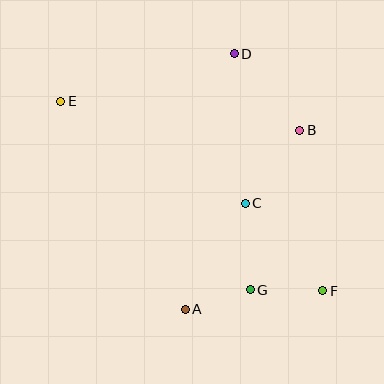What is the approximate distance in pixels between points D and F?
The distance between D and F is approximately 253 pixels.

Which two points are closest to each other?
Points A and G are closest to each other.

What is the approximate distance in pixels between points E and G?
The distance between E and G is approximately 267 pixels.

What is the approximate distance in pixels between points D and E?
The distance between D and E is approximately 180 pixels.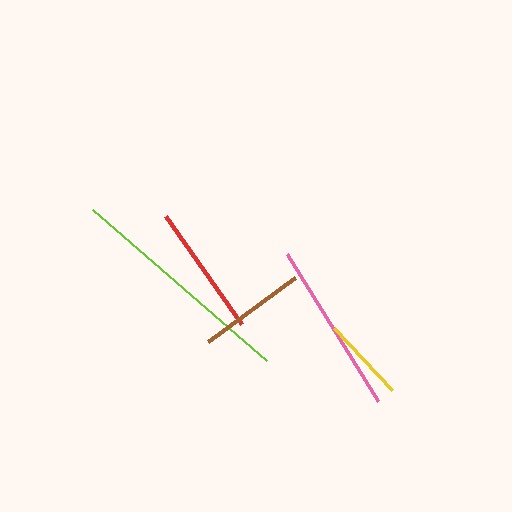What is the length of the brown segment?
The brown segment is approximately 108 pixels long.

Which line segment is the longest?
The lime line is the longest at approximately 231 pixels.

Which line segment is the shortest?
The yellow line is the shortest at approximately 85 pixels.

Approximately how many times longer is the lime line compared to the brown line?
The lime line is approximately 2.1 times the length of the brown line.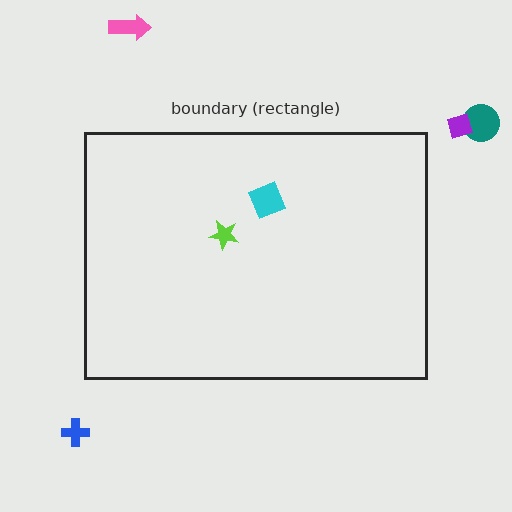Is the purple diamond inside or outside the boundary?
Outside.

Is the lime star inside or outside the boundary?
Inside.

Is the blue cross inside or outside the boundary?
Outside.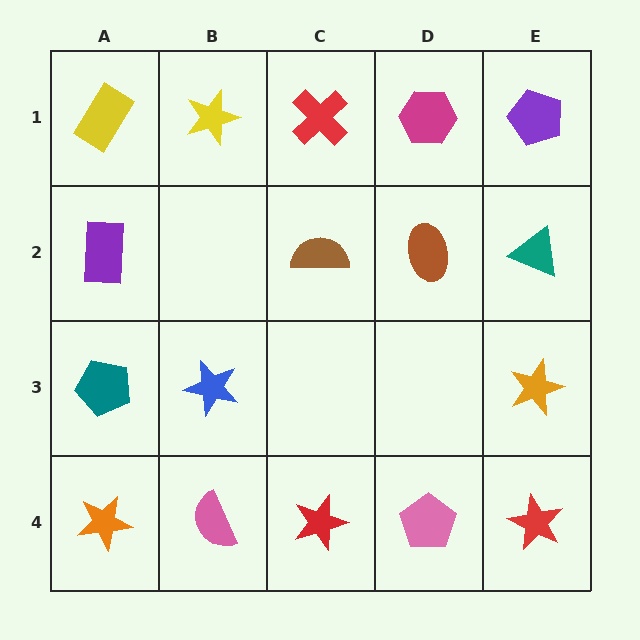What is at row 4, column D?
A pink pentagon.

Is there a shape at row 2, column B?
No, that cell is empty.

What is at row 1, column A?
A yellow rectangle.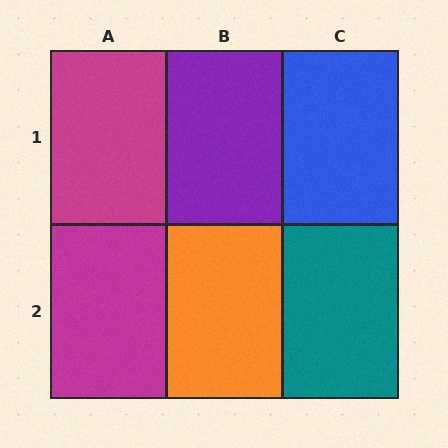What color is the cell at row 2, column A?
Magenta.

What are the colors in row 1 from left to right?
Magenta, purple, blue.